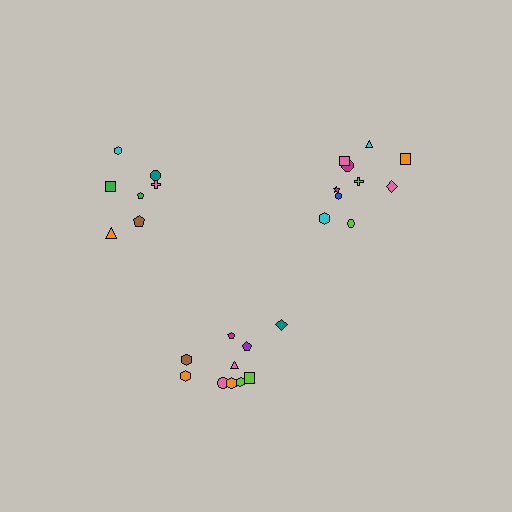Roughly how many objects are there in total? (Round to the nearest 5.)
Roughly 25 objects in total.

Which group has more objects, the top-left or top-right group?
The top-right group.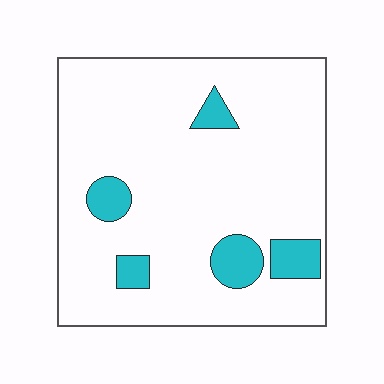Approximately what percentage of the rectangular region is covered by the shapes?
Approximately 10%.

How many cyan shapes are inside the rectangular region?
5.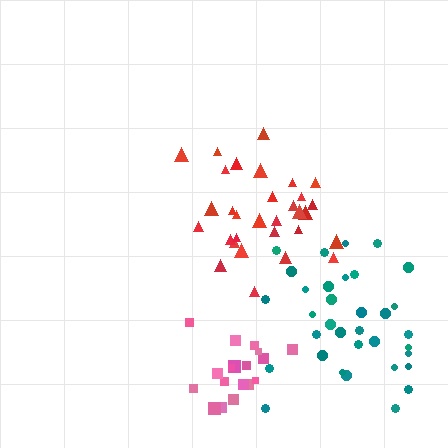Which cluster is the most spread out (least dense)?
Teal.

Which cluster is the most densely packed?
Pink.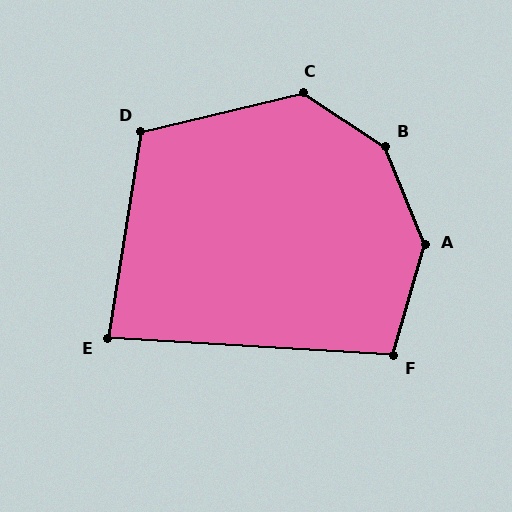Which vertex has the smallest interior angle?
E, at approximately 85 degrees.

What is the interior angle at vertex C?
Approximately 134 degrees (obtuse).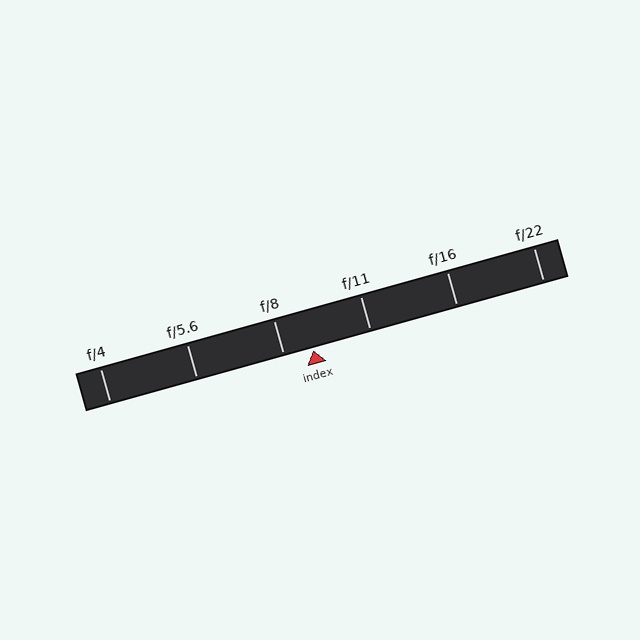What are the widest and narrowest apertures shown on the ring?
The widest aperture shown is f/4 and the narrowest is f/22.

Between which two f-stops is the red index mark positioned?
The index mark is between f/8 and f/11.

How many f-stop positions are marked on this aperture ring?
There are 6 f-stop positions marked.